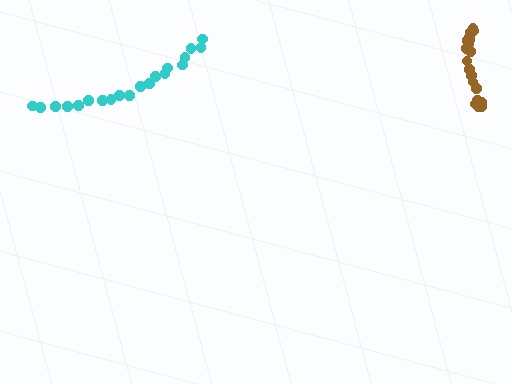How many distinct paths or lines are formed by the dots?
There are 2 distinct paths.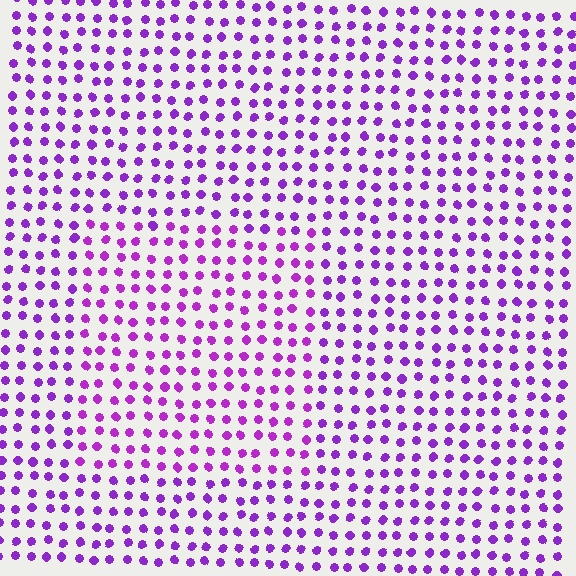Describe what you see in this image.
The image is filled with small purple elements in a uniform arrangement. A rectangle-shaped region is visible where the elements are tinted to a slightly different hue, forming a subtle color boundary.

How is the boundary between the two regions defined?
The boundary is defined purely by a slight shift in hue (about 16 degrees). Spacing, size, and orientation are identical on both sides.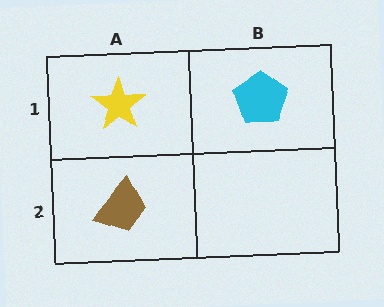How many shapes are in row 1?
2 shapes.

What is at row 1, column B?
A cyan pentagon.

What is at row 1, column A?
A yellow star.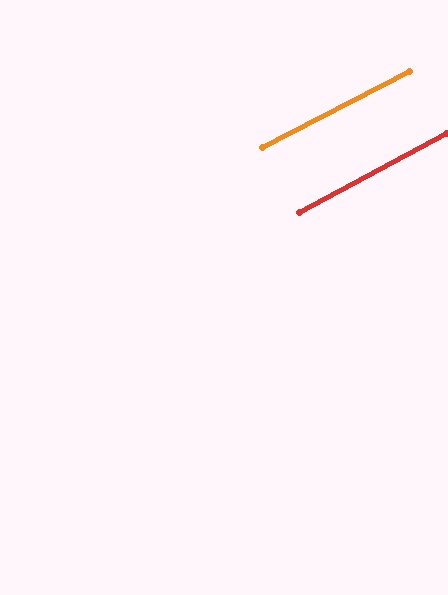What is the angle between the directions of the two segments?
Approximately 1 degree.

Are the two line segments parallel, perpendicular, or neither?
Parallel — their directions differ by only 1.1°.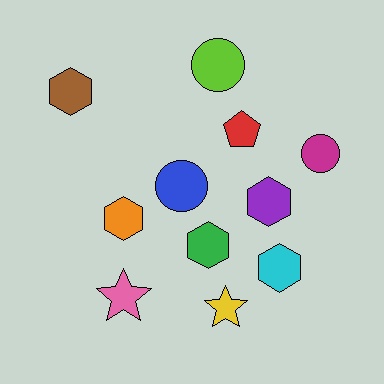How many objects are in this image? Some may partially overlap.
There are 11 objects.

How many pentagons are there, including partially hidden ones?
There is 1 pentagon.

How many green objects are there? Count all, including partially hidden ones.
There is 1 green object.